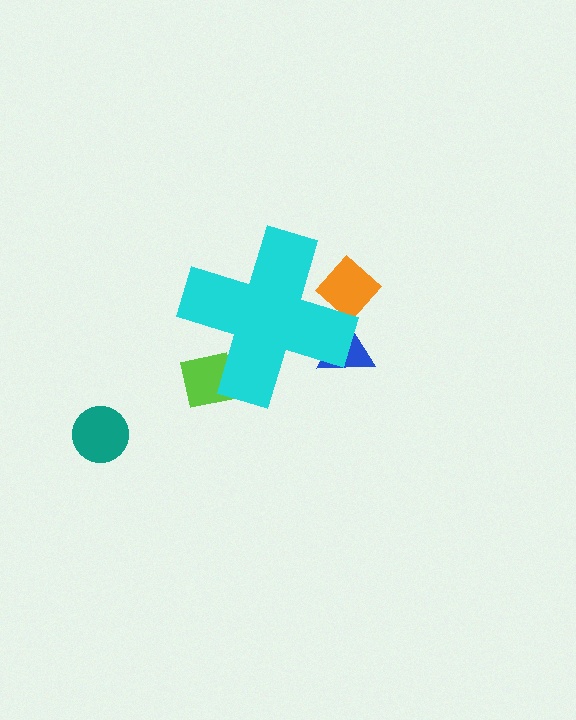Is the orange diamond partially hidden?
Yes, the orange diamond is partially hidden behind the cyan cross.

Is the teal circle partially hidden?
No, the teal circle is fully visible.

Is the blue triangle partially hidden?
Yes, the blue triangle is partially hidden behind the cyan cross.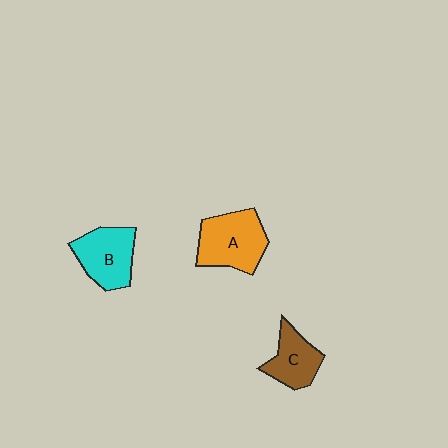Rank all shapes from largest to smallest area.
From largest to smallest: A (orange), B (cyan), C (brown).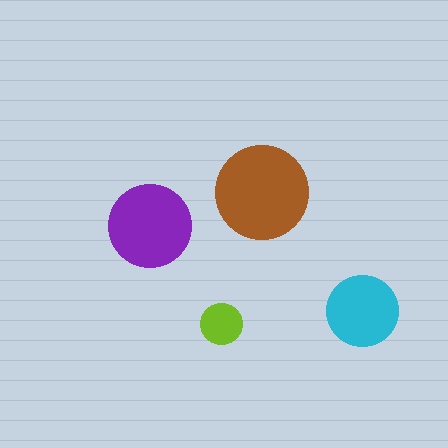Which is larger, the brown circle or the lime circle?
The brown one.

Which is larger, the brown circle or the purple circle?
The brown one.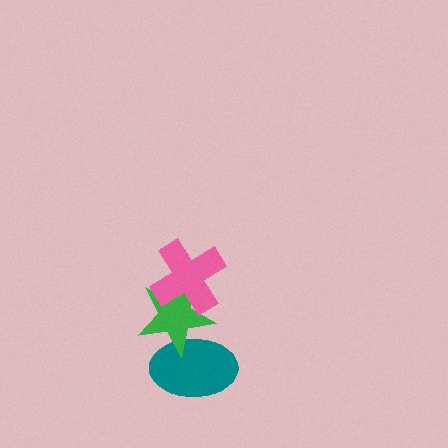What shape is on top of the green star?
The pink cross is on top of the green star.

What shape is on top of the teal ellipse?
The green star is on top of the teal ellipse.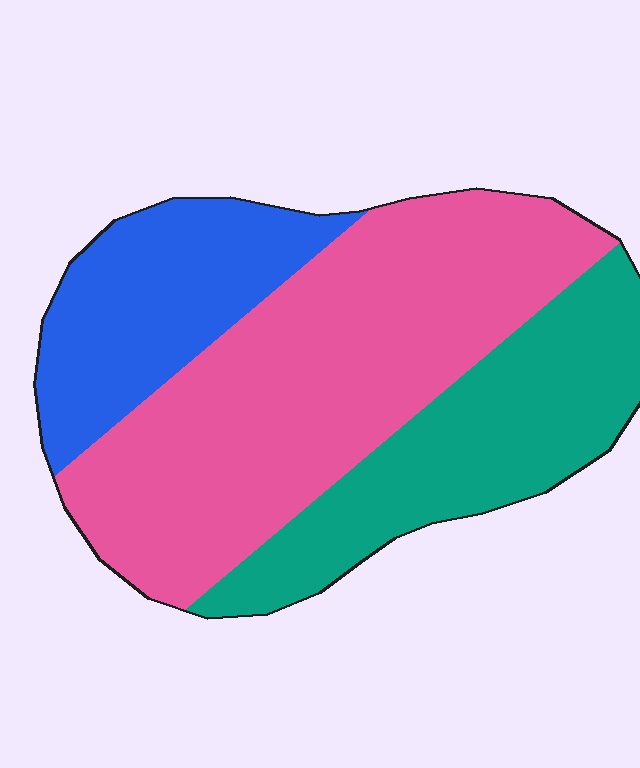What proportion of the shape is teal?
Teal covers around 30% of the shape.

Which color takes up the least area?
Blue, at roughly 20%.